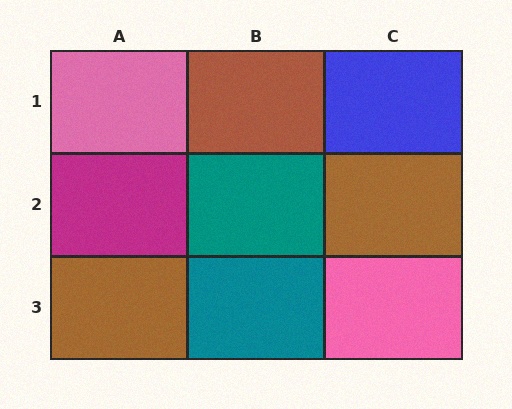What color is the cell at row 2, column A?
Magenta.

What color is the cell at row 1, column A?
Pink.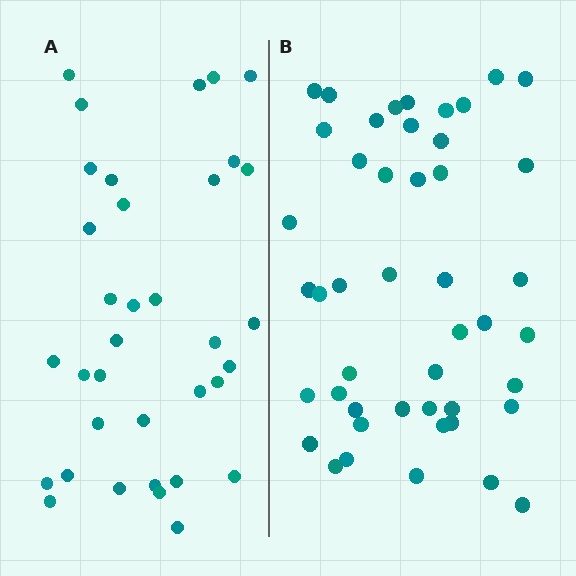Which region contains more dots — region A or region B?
Region B (the right region) has more dots.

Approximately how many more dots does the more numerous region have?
Region B has roughly 12 or so more dots than region A.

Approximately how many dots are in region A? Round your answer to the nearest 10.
About 40 dots. (The exact count is 35, which rounds to 40.)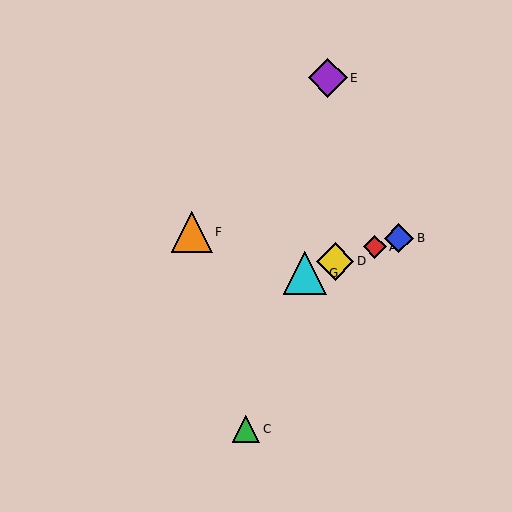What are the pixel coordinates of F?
Object F is at (192, 232).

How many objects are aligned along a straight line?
4 objects (A, B, D, G) are aligned along a straight line.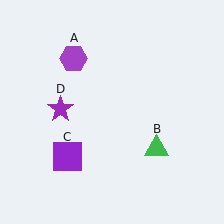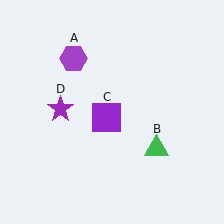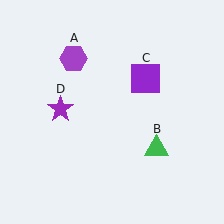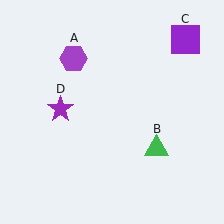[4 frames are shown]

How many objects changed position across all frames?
1 object changed position: purple square (object C).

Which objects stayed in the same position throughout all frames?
Purple hexagon (object A) and green triangle (object B) and purple star (object D) remained stationary.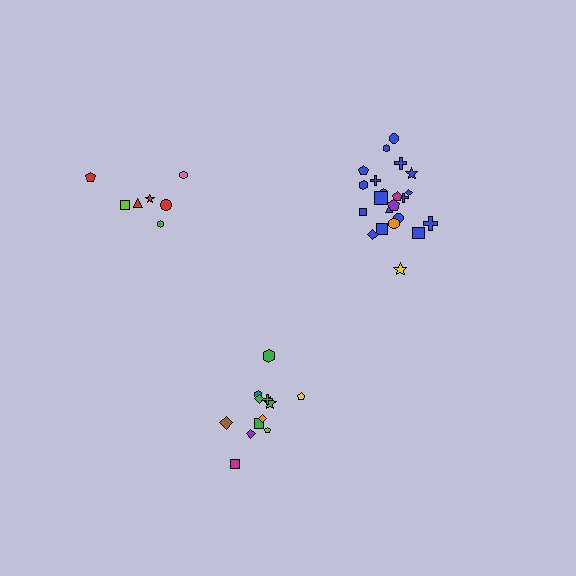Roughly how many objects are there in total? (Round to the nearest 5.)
Roughly 40 objects in total.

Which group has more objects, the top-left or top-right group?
The top-right group.